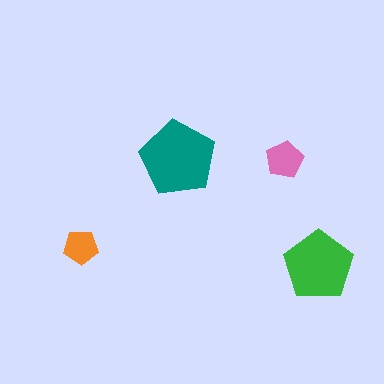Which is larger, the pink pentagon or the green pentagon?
The green one.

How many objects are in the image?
There are 4 objects in the image.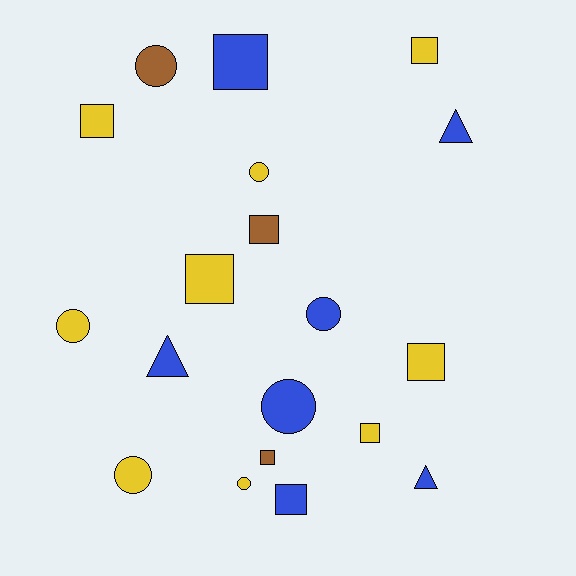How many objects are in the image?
There are 19 objects.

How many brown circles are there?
There is 1 brown circle.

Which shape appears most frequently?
Square, with 9 objects.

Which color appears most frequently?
Yellow, with 9 objects.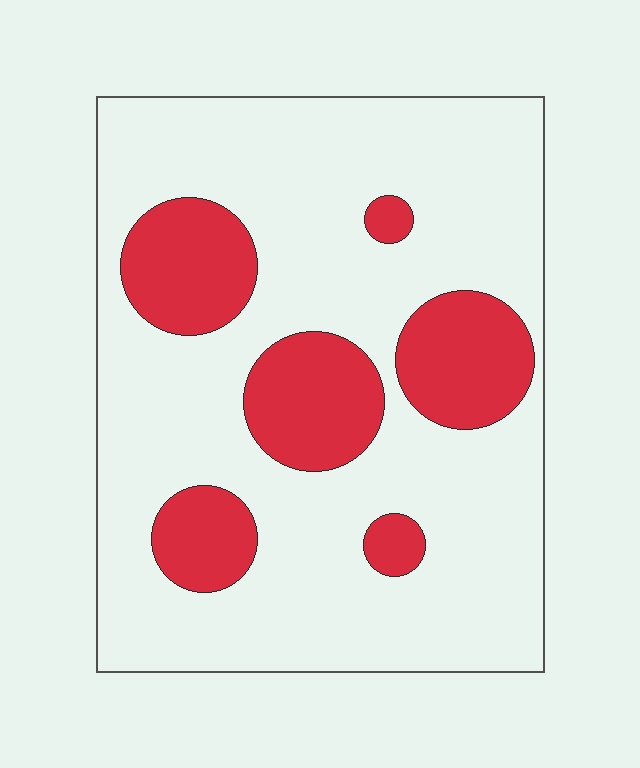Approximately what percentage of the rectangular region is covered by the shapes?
Approximately 25%.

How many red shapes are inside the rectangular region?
6.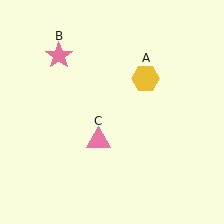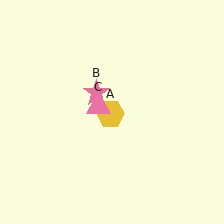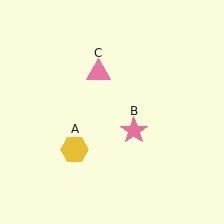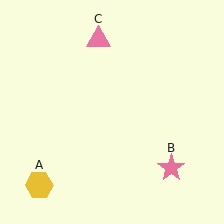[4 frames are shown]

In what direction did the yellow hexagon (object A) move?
The yellow hexagon (object A) moved down and to the left.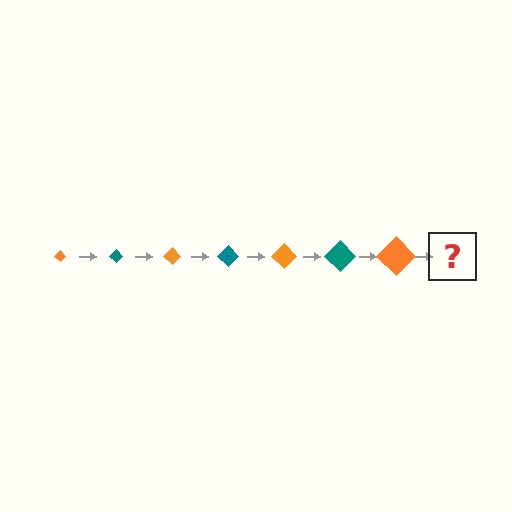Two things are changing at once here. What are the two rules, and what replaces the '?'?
The two rules are that the diamond grows larger each step and the color cycles through orange and teal. The '?' should be a teal diamond, larger than the previous one.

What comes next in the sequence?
The next element should be a teal diamond, larger than the previous one.